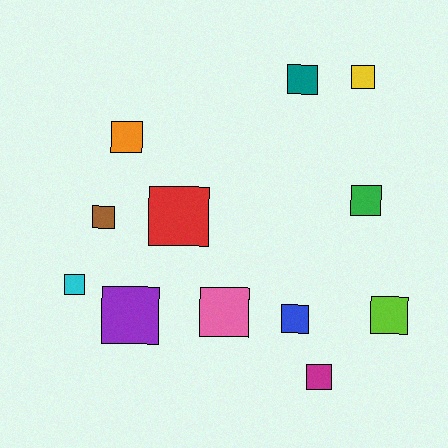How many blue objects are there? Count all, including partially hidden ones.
There is 1 blue object.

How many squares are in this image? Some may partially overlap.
There are 12 squares.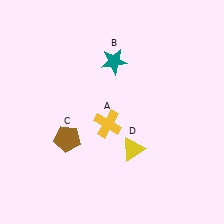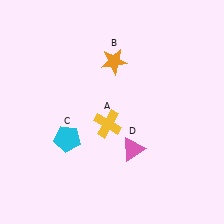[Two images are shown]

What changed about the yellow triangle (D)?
In Image 1, D is yellow. In Image 2, it changed to pink.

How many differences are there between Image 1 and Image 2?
There are 3 differences between the two images.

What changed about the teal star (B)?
In Image 1, B is teal. In Image 2, it changed to orange.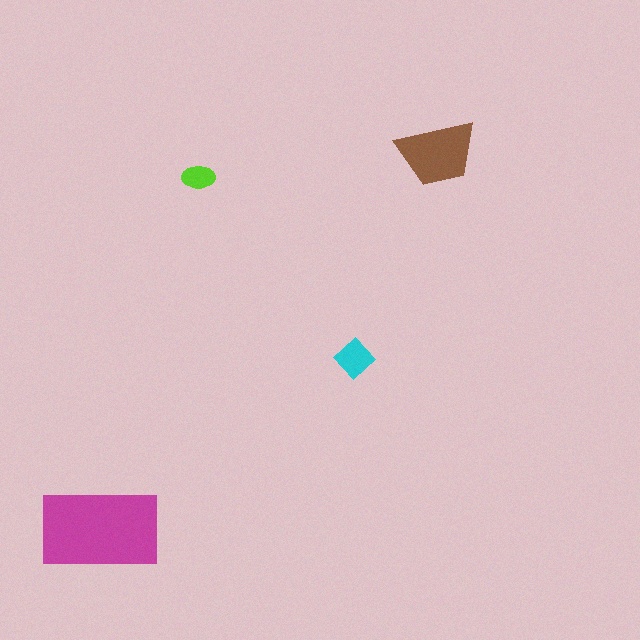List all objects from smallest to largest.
The lime ellipse, the cyan diamond, the brown trapezoid, the magenta rectangle.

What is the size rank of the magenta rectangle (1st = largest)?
1st.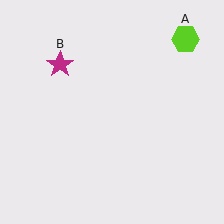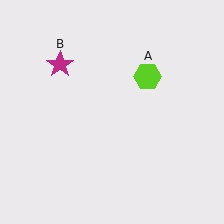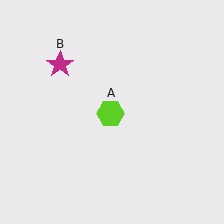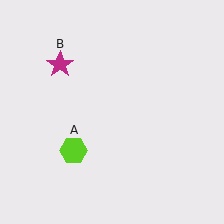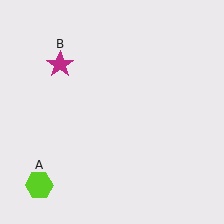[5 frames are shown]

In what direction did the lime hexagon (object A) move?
The lime hexagon (object A) moved down and to the left.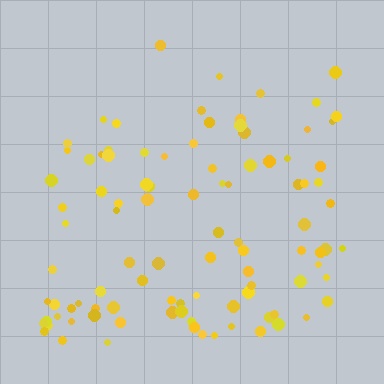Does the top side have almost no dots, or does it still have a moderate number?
Still a moderate number, just noticeably fewer than the bottom.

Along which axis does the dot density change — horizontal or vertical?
Vertical.